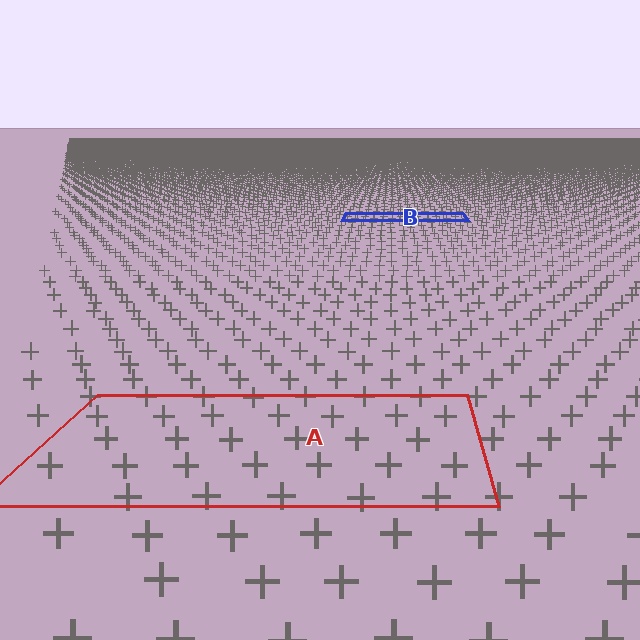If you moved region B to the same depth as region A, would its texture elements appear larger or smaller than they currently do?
They would appear larger. At a closer depth, the same texture elements are projected at a bigger on-screen size.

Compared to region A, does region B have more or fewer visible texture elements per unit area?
Region B has more texture elements per unit area — they are packed more densely because it is farther away.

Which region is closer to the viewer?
Region A is closer. The texture elements there are larger and more spread out.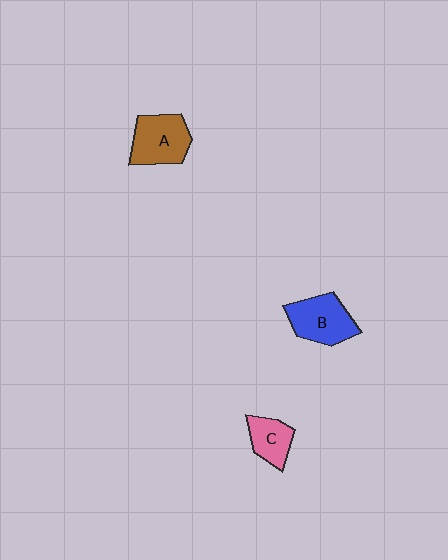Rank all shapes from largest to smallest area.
From largest to smallest: A (brown), B (blue), C (pink).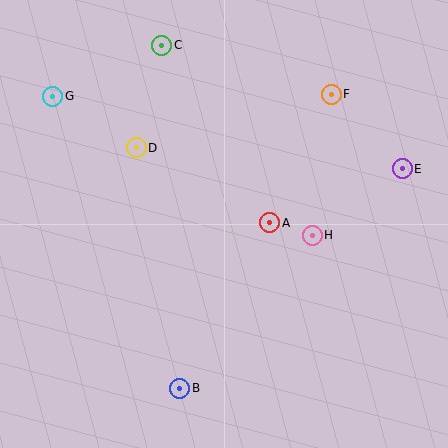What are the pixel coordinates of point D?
Point D is at (136, 148).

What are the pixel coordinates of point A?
Point A is at (270, 223).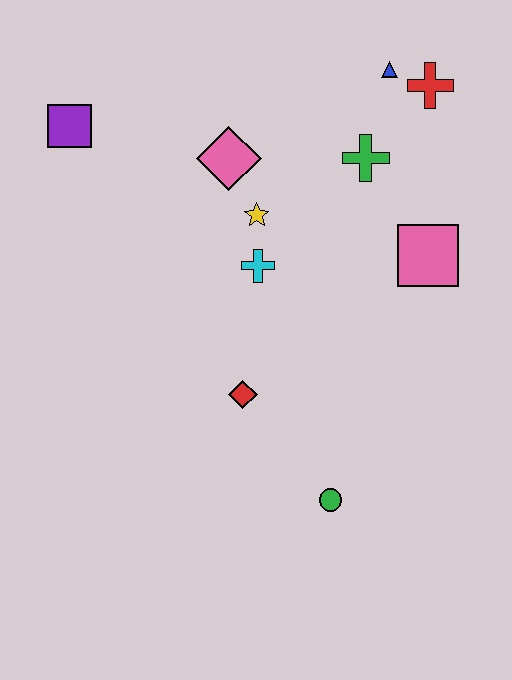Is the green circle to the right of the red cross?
No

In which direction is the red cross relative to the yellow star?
The red cross is to the right of the yellow star.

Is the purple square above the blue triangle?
No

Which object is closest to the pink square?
The green cross is closest to the pink square.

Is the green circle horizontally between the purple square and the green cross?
Yes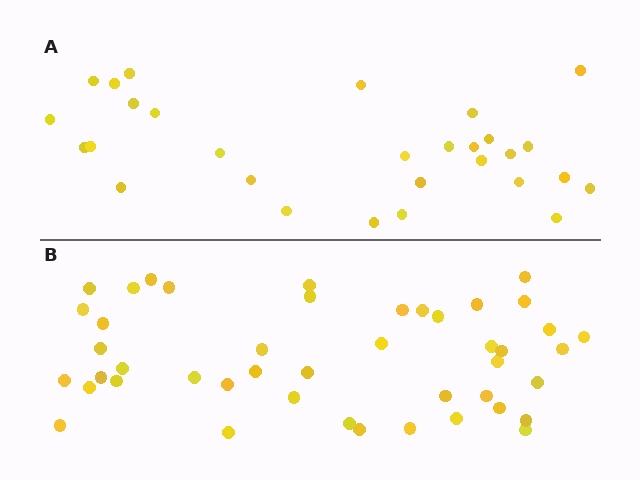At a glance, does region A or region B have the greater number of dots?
Region B (the bottom region) has more dots.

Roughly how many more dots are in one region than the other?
Region B has approximately 15 more dots than region A.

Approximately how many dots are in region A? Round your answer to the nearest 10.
About 30 dots. (The exact count is 29, which rounds to 30.)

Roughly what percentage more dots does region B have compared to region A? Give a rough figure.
About 55% more.